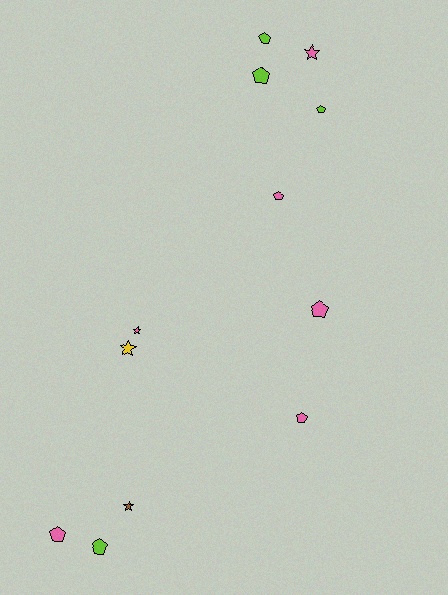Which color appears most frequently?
Pink, with 6 objects.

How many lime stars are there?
There are no lime stars.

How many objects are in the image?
There are 12 objects.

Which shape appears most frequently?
Pentagon, with 8 objects.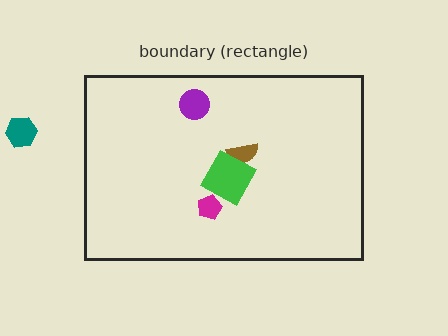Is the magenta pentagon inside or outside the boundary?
Inside.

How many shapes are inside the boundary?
4 inside, 1 outside.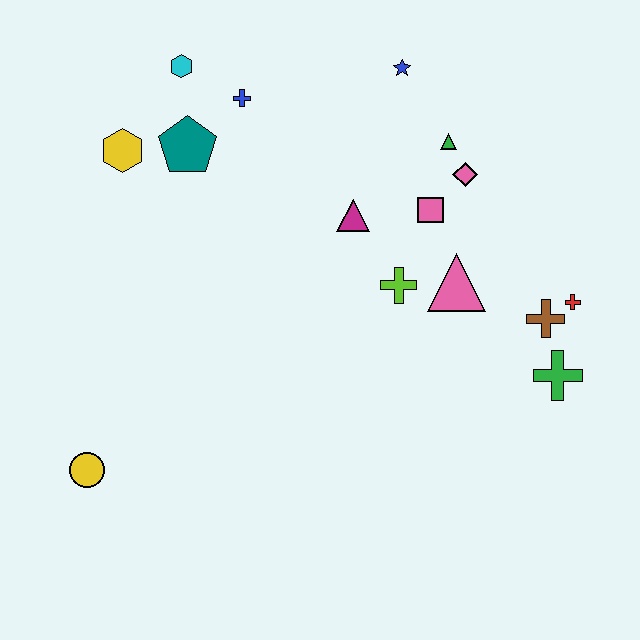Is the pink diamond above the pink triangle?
Yes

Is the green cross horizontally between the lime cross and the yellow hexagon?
No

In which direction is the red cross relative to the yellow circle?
The red cross is to the right of the yellow circle.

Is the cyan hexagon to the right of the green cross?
No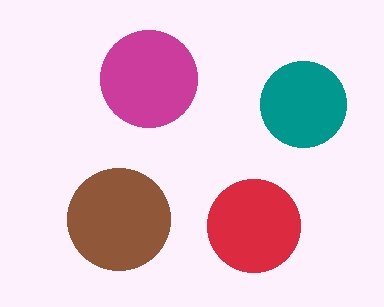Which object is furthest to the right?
The teal circle is rightmost.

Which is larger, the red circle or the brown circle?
The brown one.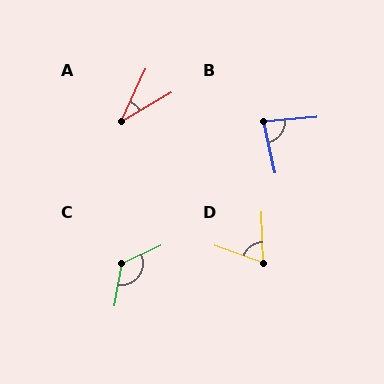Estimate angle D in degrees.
Approximately 69 degrees.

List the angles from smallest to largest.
A (35°), D (69°), B (82°), C (124°).